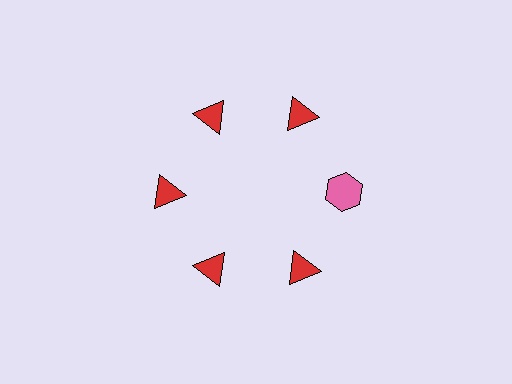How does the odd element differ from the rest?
It differs in both color (pink instead of red) and shape (hexagon instead of triangle).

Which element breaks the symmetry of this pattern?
The pink hexagon at roughly the 3 o'clock position breaks the symmetry. All other shapes are red triangles.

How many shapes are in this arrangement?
There are 6 shapes arranged in a ring pattern.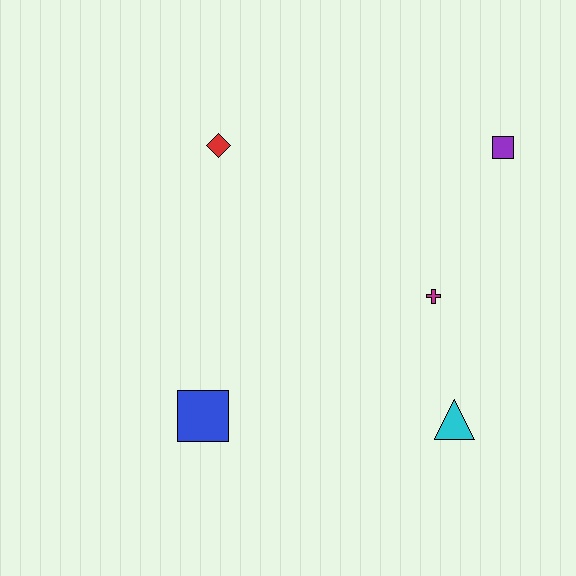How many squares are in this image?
There are 2 squares.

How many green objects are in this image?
There are no green objects.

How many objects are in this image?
There are 5 objects.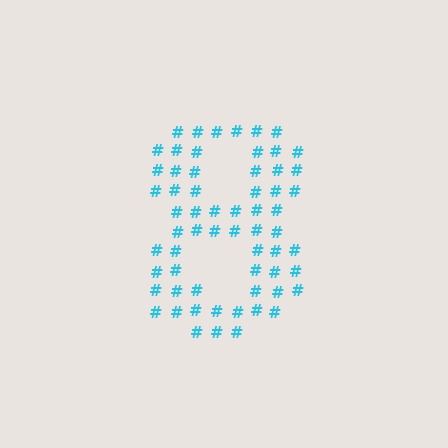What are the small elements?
The small elements are hash symbols.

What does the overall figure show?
The overall figure shows the digit 8.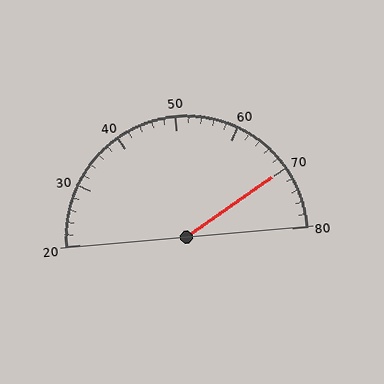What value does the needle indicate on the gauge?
The needle indicates approximately 70.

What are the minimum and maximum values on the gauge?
The gauge ranges from 20 to 80.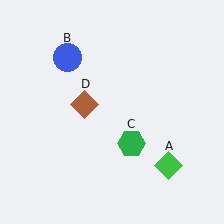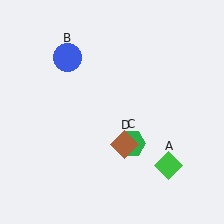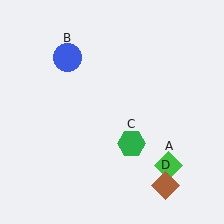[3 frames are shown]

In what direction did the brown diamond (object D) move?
The brown diamond (object D) moved down and to the right.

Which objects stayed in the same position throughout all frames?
Green diamond (object A) and blue circle (object B) and green hexagon (object C) remained stationary.